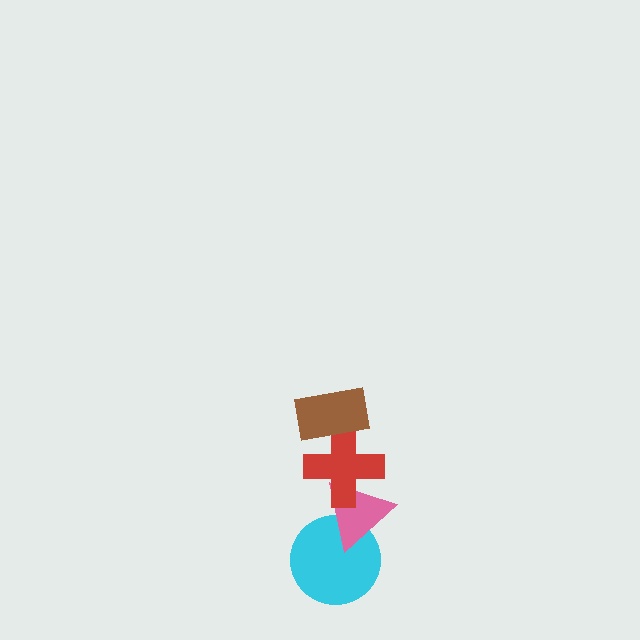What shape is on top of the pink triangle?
The red cross is on top of the pink triangle.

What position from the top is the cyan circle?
The cyan circle is 4th from the top.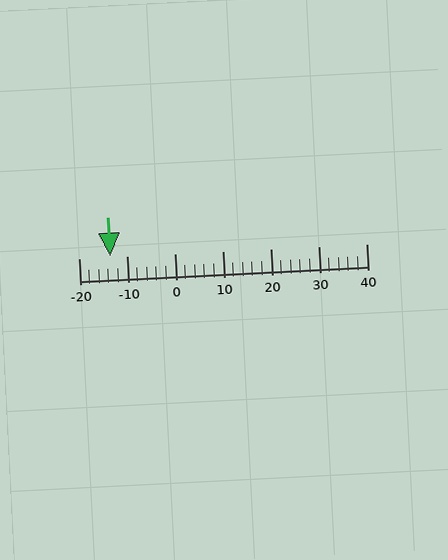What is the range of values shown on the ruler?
The ruler shows values from -20 to 40.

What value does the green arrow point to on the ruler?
The green arrow points to approximately -14.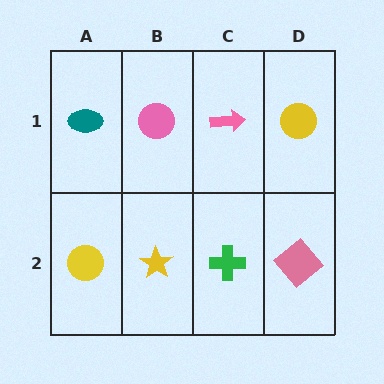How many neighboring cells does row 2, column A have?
2.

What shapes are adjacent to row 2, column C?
A pink arrow (row 1, column C), a yellow star (row 2, column B), a pink diamond (row 2, column D).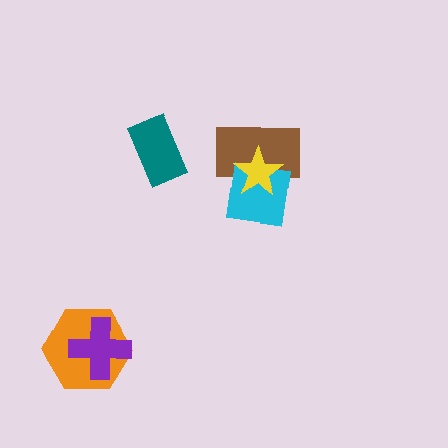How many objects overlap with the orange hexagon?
1 object overlaps with the orange hexagon.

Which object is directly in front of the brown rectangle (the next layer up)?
The cyan square is directly in front of the brown rectangle.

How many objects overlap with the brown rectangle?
2 objects overlap with the brown rectangle.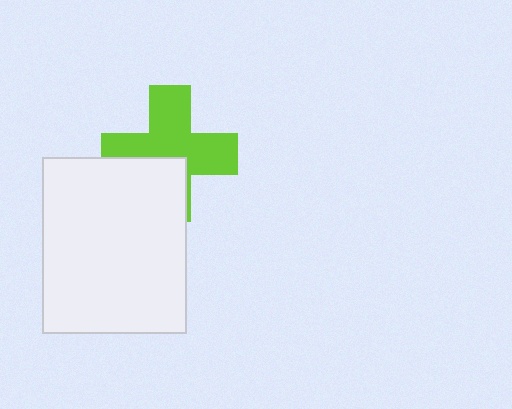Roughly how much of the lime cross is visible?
Most of it is visible (roughly 66%).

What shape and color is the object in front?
The object in front is a white rectangle.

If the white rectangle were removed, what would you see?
You would see the complete lime cross.